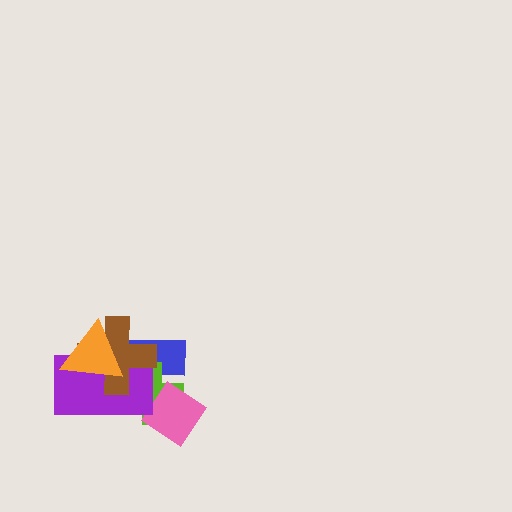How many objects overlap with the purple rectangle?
4 objects overlap with the purple rectangle.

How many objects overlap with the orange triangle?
2 objects overlap with the orange triangle.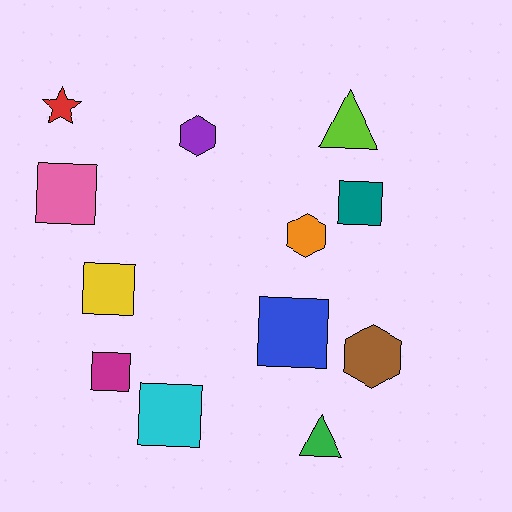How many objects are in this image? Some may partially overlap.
There are 12 objects.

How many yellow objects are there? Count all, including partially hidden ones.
There is 1 yellow object.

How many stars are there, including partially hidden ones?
There is 1 star.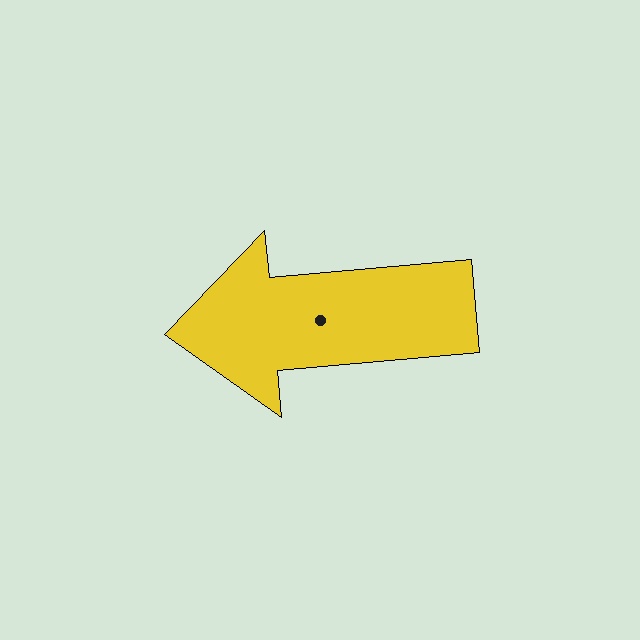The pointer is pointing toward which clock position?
Roughly 9 o'clock.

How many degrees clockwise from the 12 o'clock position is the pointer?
Approximately 265 degrees.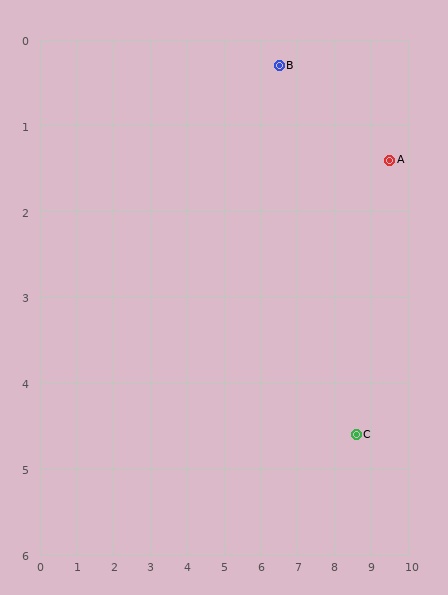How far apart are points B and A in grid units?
Points B and A are about 3.2 grid units apart.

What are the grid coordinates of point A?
Point A is at approximately (9.5, 1.4).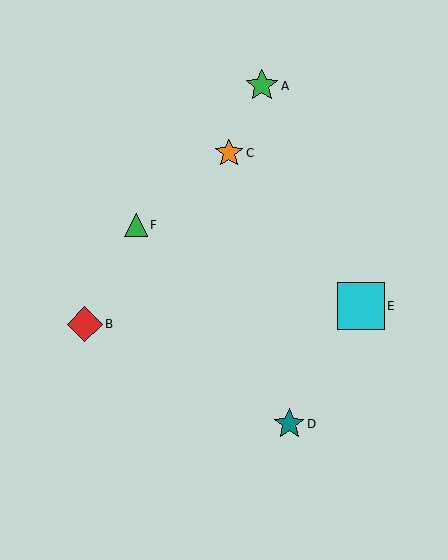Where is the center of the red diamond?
The center of the red diamond is at (85, 324).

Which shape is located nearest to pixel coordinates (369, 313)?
The cyan square (labeled E) at (361, 306) is nearest to that location.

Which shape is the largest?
The cyan square (labeled E) is the largest.